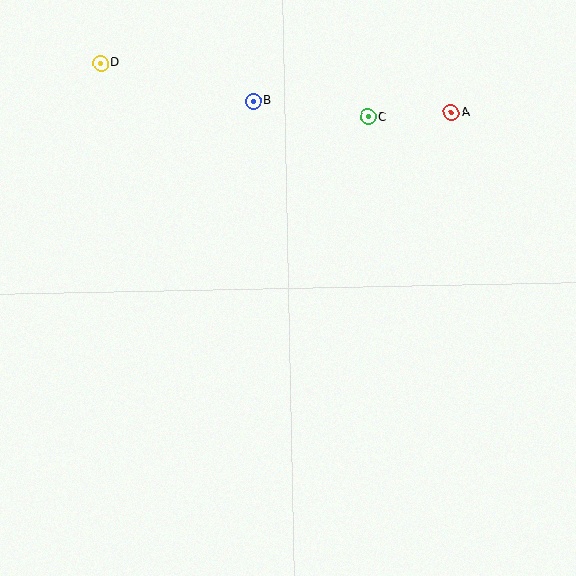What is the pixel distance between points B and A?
The distance between B and A is 198 pixels.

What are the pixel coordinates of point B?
Point B is at (254, 101).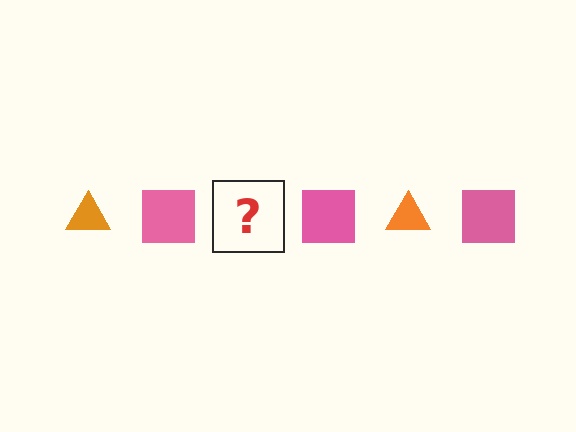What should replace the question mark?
The question mark should be replaced with an orange triangle.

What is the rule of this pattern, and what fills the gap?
The rule is that the pattern alternates between orange triangle and pink square. The gap should be filled with an orange triangle.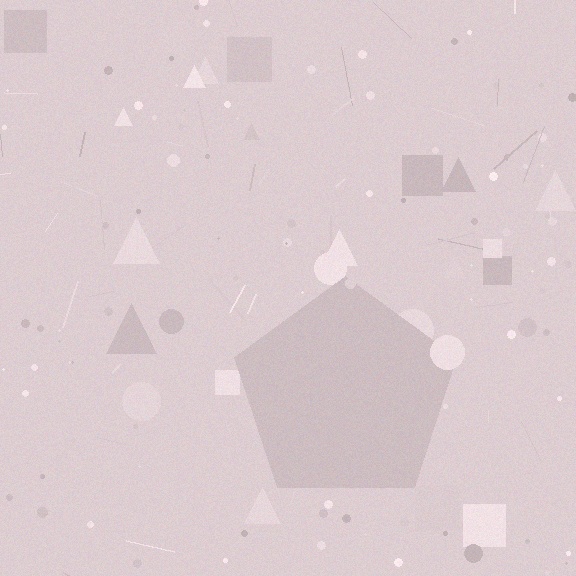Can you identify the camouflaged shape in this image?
The camouflaged shape is a pentagon.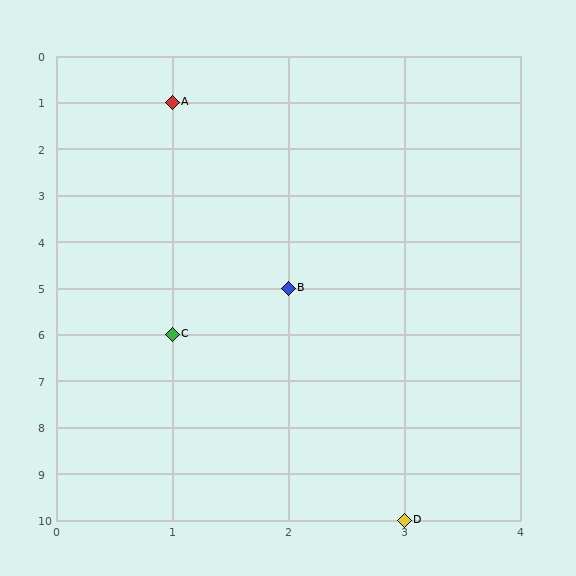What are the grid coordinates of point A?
Point A is at grid coordinates (1, 1).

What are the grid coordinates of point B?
Point B is at grid coordinates (2, 5).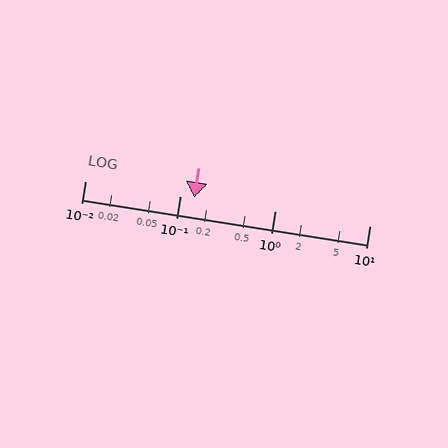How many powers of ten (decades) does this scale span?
The scale spans 3 decades, from 0.01 to 10.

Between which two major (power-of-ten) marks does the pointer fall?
The pointer is between 0.1 and 1.